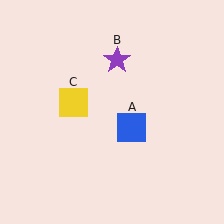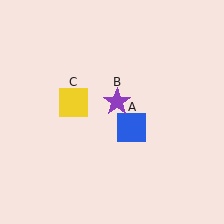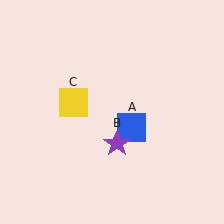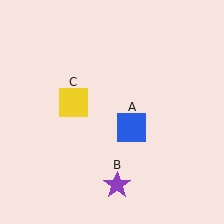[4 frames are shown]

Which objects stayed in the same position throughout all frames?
Blue square (object A) and yellow square (object C) remained stationary.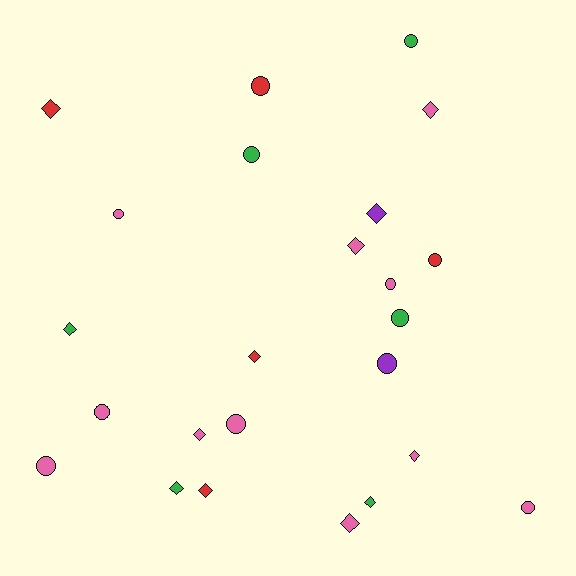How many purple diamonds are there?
There is 1 purple diamond.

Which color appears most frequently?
Pink, with 11 objects.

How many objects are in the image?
There are 24 objects.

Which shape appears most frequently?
Diamond, with 12 objects.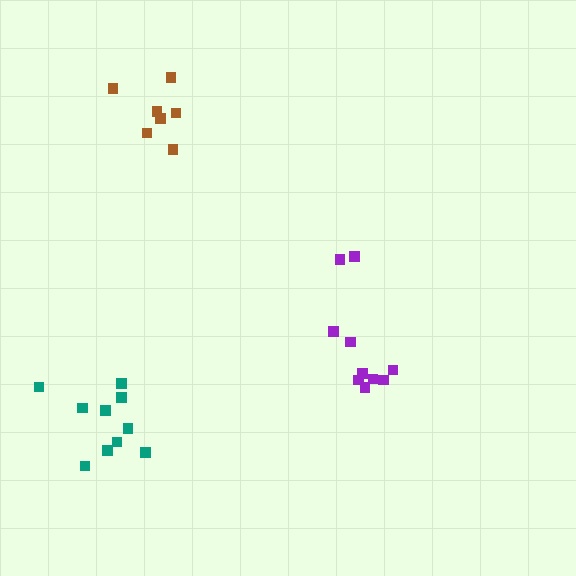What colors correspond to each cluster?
The clusters are colored: purple, teal, brown.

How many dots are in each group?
Group 1: 10 dots, Group 2: 10 dots, Group 3: 7 dots (27 total).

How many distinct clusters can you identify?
There are 3 distinct clusters.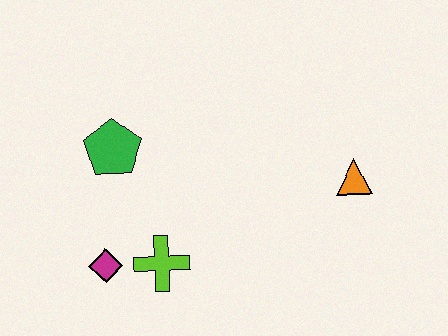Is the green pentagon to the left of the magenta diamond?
No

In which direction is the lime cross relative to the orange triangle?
The lime cross is to the left of the orange triangle.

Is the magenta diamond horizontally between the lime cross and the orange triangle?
No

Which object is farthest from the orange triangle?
The magenta diamond is farthest from the orange triangle.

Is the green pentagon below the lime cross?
No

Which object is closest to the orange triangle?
The lime cross is closest to the orange triangle.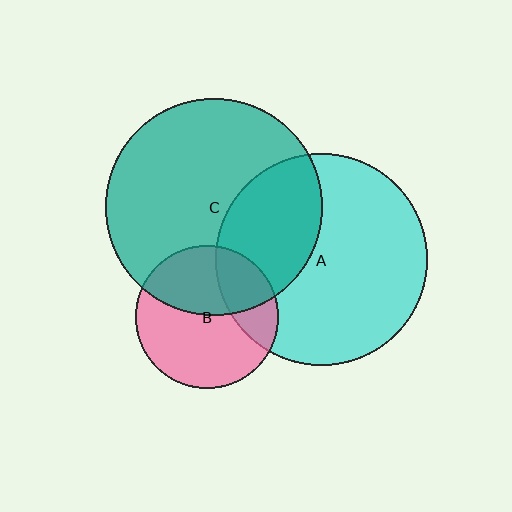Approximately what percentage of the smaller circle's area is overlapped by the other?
Approximately 25%.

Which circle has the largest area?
Circle C (teal).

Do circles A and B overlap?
Yes.